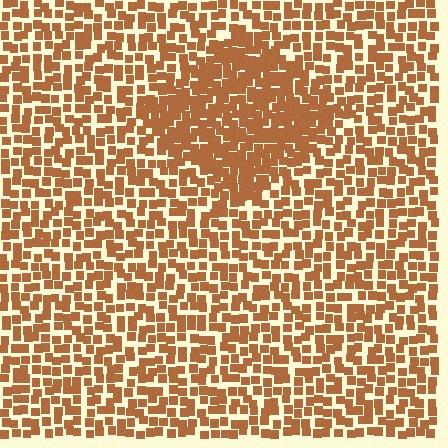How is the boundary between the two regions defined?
The boundary is defined by a change in element density (approximately 1.7x ratio). All elements are the same color, size, and shape.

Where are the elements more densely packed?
The elements are more densely packed inside the diamond boundary.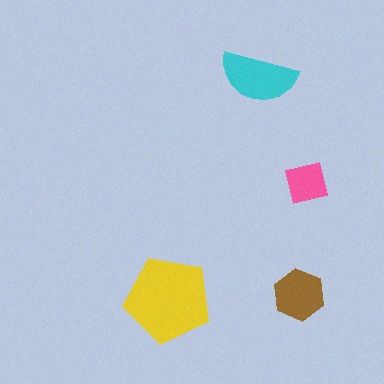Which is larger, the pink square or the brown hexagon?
The brown hexagon.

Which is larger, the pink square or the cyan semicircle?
The cyan semicircle.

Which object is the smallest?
The pink square.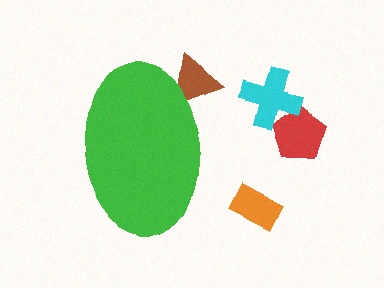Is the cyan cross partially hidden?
No, the cyan cross is fully visible.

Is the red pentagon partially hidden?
No, the red pentagon is fully visible.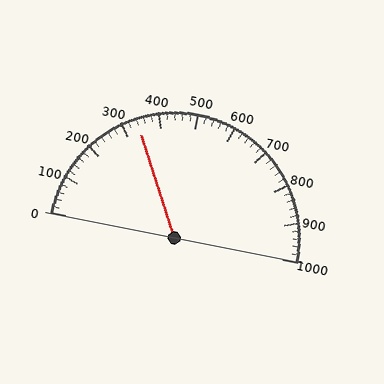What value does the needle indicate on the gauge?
The needle indicates approximately 340.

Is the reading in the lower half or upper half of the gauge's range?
The reading is in the lower half of the range (0 to 1000).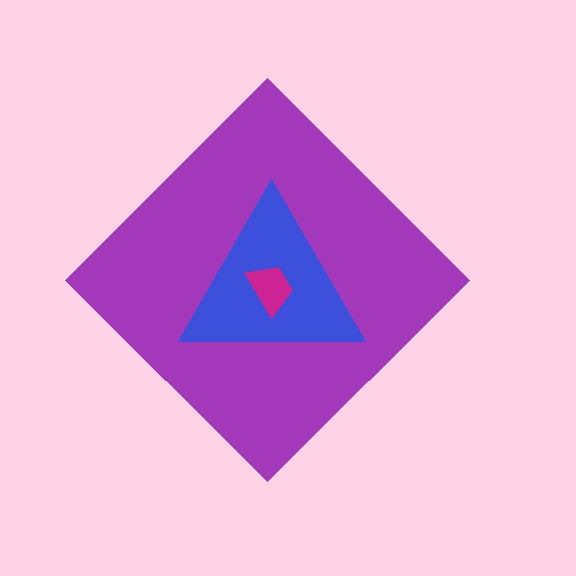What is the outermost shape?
The purple diamond.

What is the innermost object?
The magenta trapezoid.